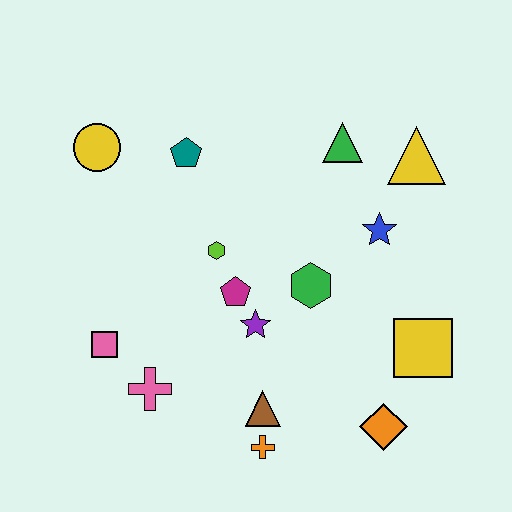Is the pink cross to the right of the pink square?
Yes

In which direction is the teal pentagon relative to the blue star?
The teal pentagon is to the left of the blue star.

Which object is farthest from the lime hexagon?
The orange diamond is farthest from the lime hexagon.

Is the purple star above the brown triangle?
Yes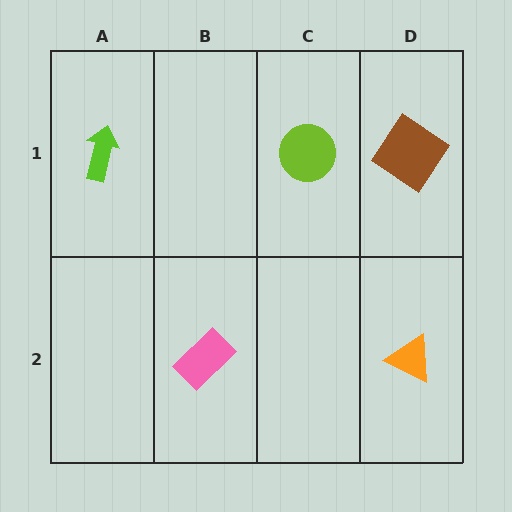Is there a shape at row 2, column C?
No, that cell is empty.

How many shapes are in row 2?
2 shapes.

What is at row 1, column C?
A lime circle.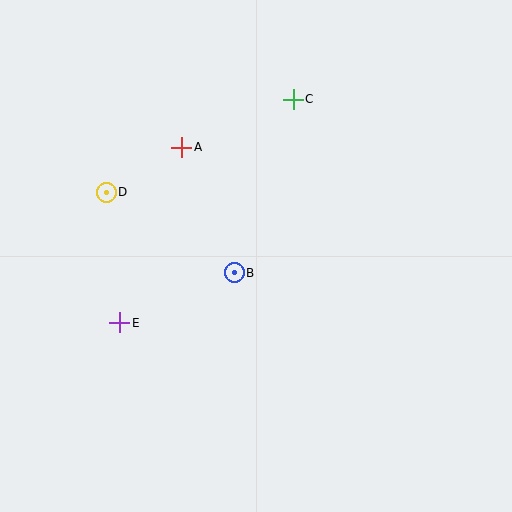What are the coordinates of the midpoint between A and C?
The midpoint between A and C is at (237, 123).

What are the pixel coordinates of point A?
Point A is at (182, 147).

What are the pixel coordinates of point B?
Point B is at (234, 273).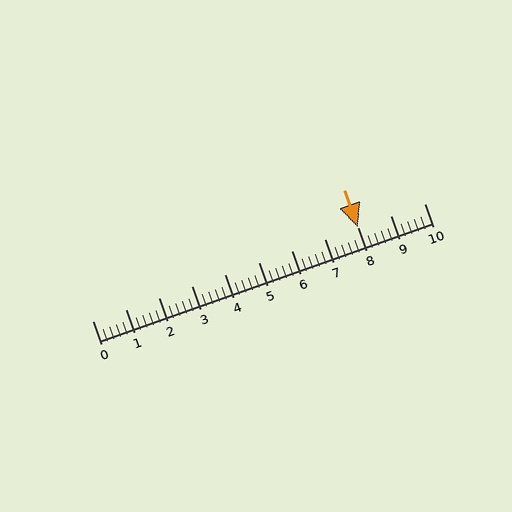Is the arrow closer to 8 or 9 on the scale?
The arrow is closer to 8.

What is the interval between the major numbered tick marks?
The major tick marks are spaced 1 units apart.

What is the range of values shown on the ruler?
The ruler shows values from 0 to 10.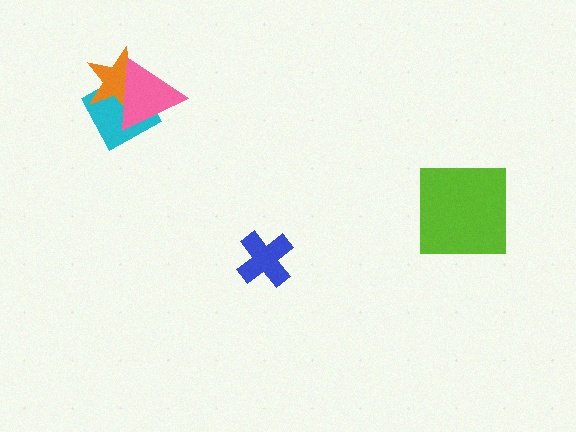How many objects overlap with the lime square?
0 objects overlap with the lime square.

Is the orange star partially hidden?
Yes, it is partially covered by another shape.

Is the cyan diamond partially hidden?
Yes, it is partially covered by another shape.